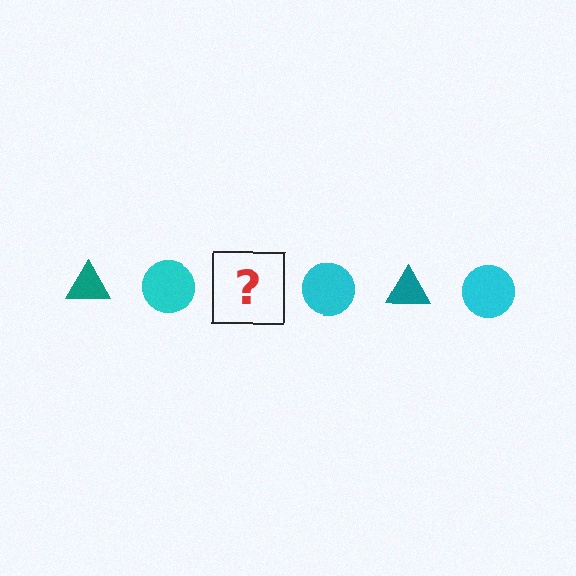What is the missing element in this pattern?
The missing element is a teal triangle.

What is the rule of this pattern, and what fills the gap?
The rule is that the pattern alternates between teal triangle and cyan circle. The gap should be filled with a teal triangle.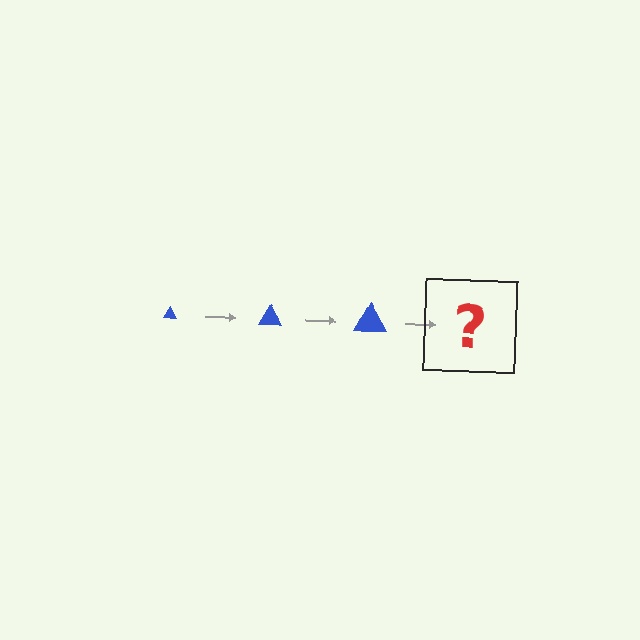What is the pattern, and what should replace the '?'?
The pattern is that the triangle gets progressively larger each step. The '?' should be a blue triangle, larger than the previous one.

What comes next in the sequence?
The next element should be a blue triangle, larger than the previous one.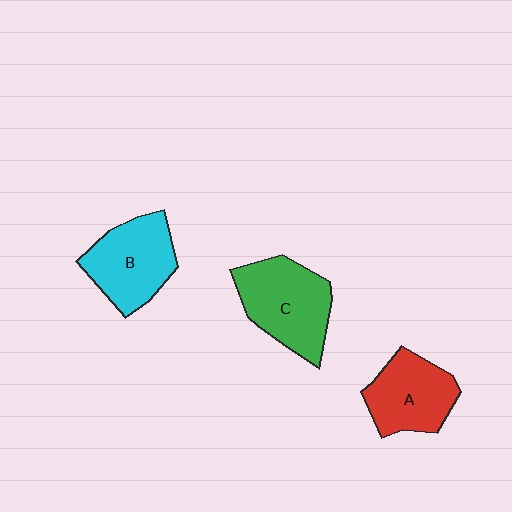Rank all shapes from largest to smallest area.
From largest to smallest: C (green), B (cyan), A (red).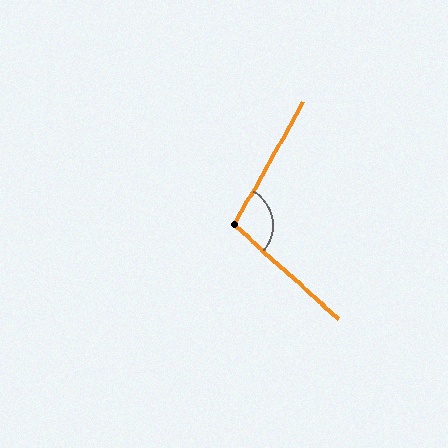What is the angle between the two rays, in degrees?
Approximately 102 degrees.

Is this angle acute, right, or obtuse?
It is obtuse.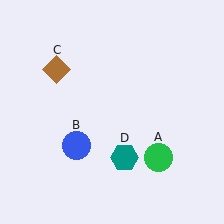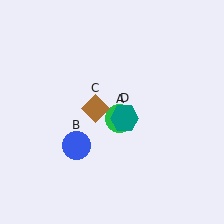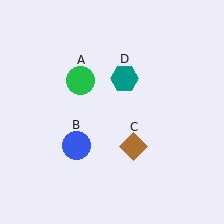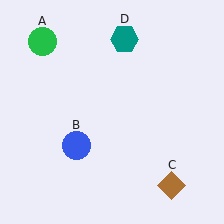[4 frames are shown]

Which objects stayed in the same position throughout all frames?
Blue circle (object B) remained stationary.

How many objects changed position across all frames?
3 objects changed position: green circle (object A), brown diamond (object C), teal hexagon (object D).